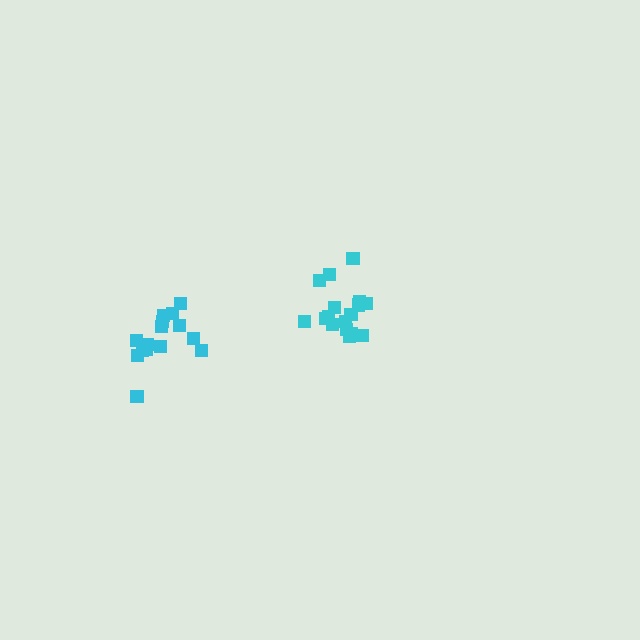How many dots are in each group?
Group 1: 15 dots, Group 2: 17 dots (32 total).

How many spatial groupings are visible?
There are 2 spatial groupings.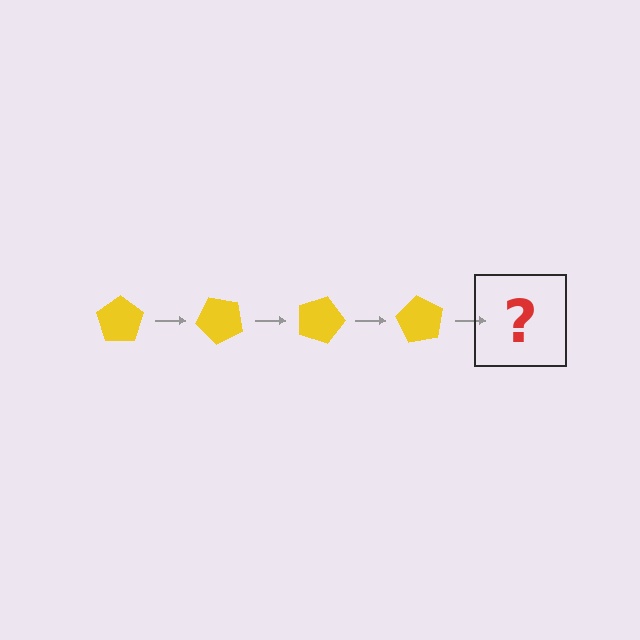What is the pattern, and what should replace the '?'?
The pattern is that the pentagon rotates 45 degrees each step. The '?' should be a yellow pentagon rotated 180 degrees.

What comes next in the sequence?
The next element should be a yellow pentagon rotated 180 degrees.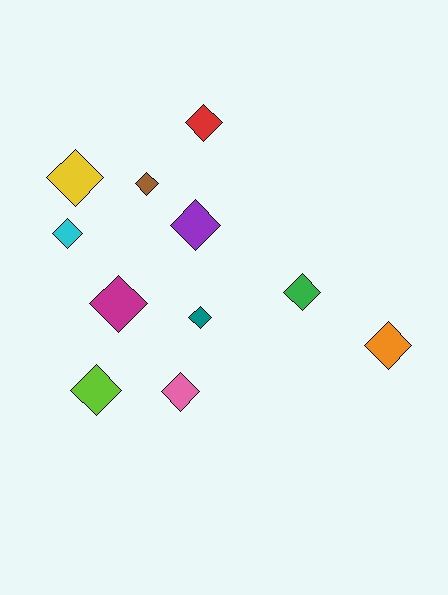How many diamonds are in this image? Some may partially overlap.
There are 11 diamonds.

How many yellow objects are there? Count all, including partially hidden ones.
There is 1 yellow object.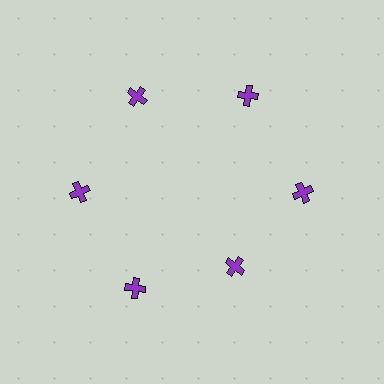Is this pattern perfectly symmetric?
No. The 6 purple crosses are arranged in a ring, but one element near the 5 o'clock position is pulled inward toward the center, breaking the 6-fold rotational symmetry.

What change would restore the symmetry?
The symmetry would be restored by moving it outward, back onto the ring so that all 6 crosses sit at equal angles and equal distance from the center.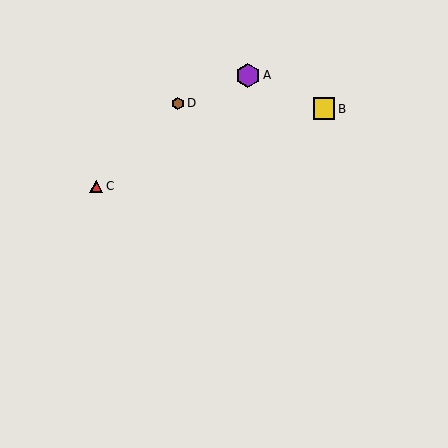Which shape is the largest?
The purple hexagon (labeled A) is the largest.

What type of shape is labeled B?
Shape B is a yellow square.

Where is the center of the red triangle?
The center of the red triangle is at (96, 186).